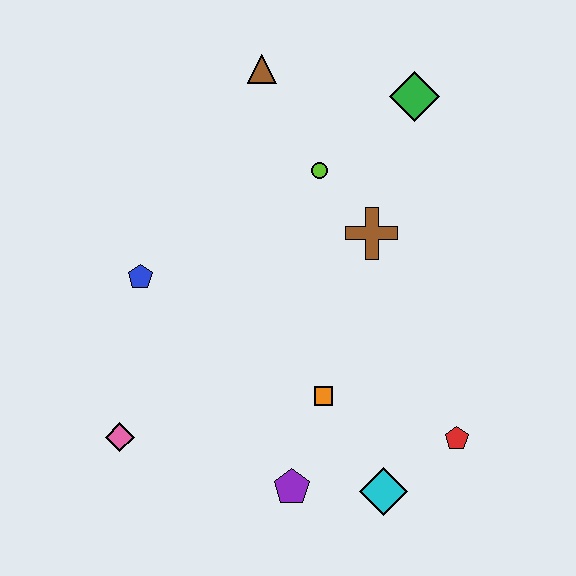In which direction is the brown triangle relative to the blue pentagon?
The brown triangle is above the blue pentagon.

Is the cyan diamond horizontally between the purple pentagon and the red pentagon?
Yes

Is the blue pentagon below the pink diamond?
No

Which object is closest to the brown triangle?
The lime circle is closest to the brown triangle.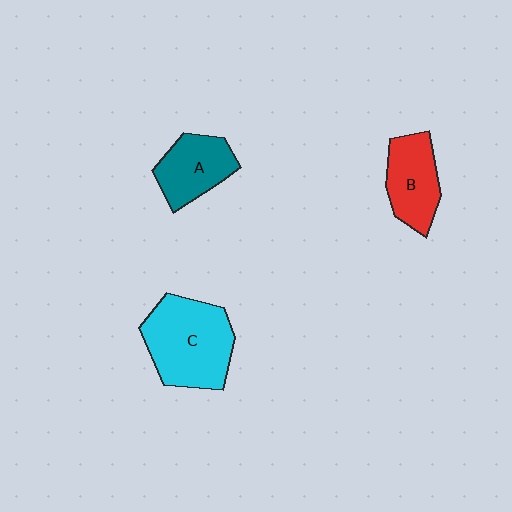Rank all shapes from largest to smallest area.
From largest to smallest: C (cyan), B (red), A (teal).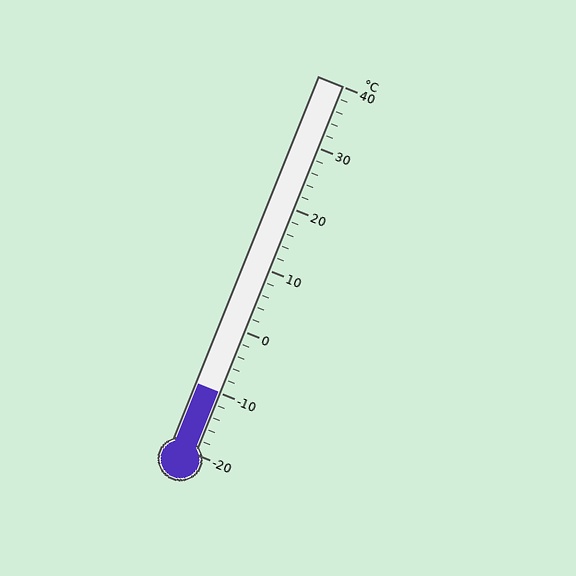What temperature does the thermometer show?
The thermometer shows approximately -10°C.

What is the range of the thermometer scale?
The thermometer scale ranges from -20°C to 40°C.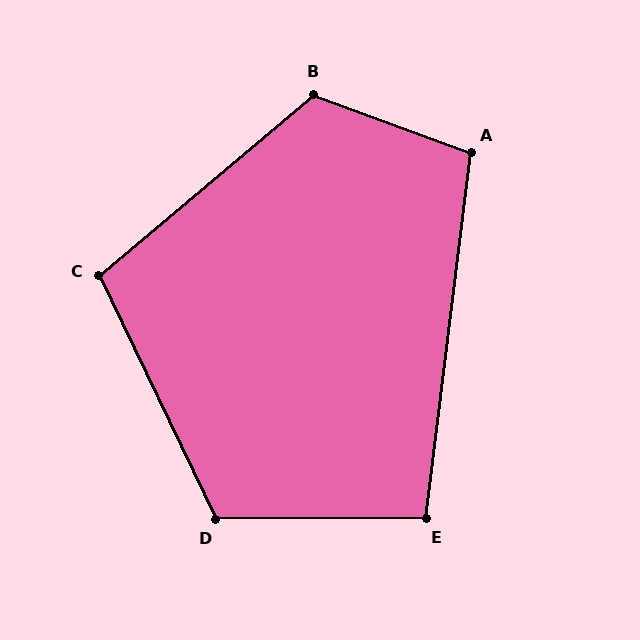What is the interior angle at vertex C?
Approximately 105 degrees (obtuse).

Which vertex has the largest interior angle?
B, at approximately 120 degrees.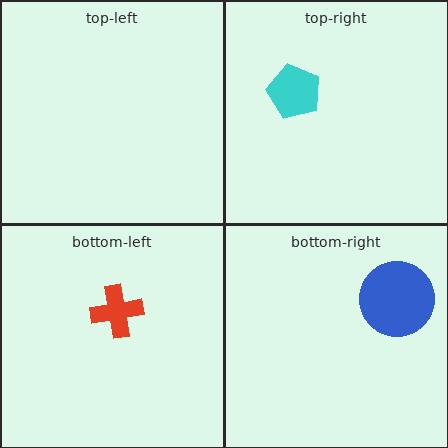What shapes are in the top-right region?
The cyan pentagon.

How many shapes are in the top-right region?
1.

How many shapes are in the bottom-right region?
1.